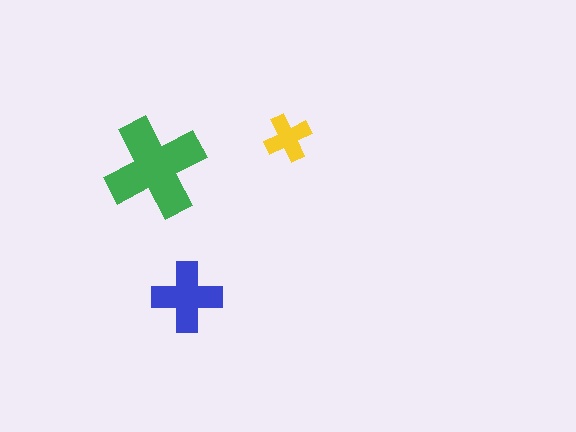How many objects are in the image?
There are 3 objects in the image.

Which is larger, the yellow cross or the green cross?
The green one.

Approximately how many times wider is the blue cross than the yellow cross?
About 1.5 times wider.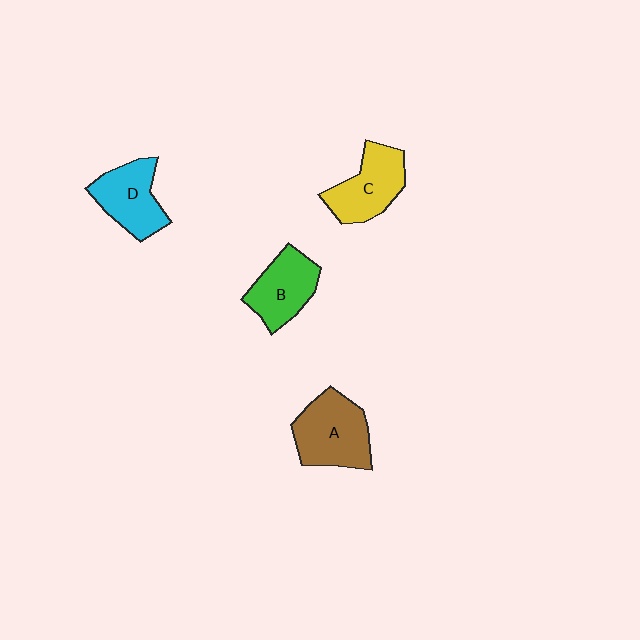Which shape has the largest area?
Shape A (brown).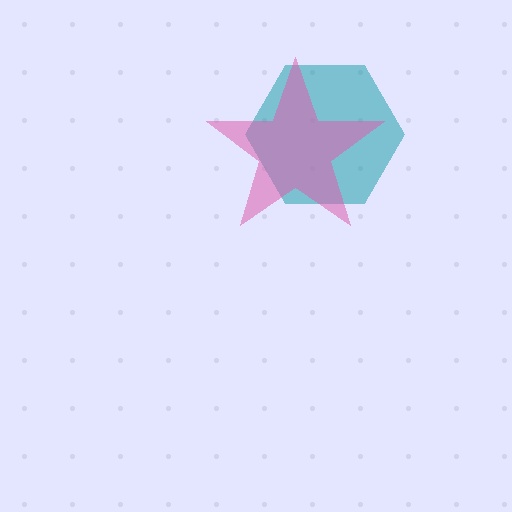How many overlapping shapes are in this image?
There are 2 overlapping shapes in the image.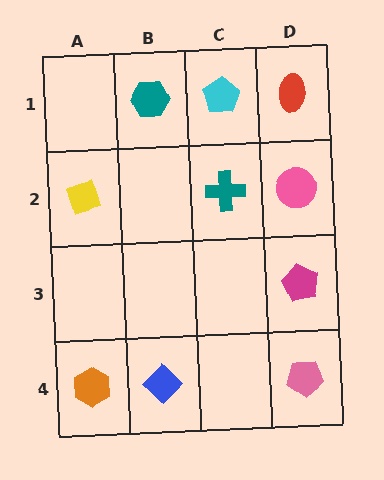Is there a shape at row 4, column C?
No, that cell is empty.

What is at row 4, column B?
A blue diamond.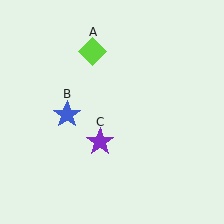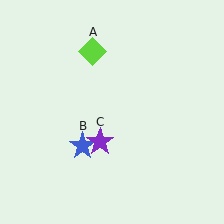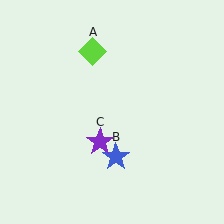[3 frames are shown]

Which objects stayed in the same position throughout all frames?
Lime diamond (object A) and purple star (object C) remained stationary.